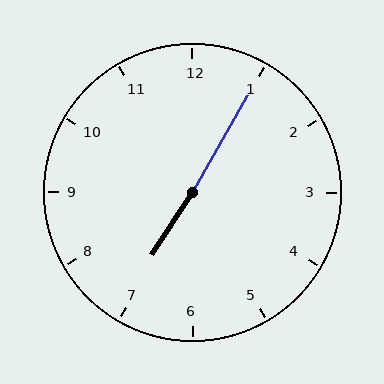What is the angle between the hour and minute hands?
Approximately 178 degrees.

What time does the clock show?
7:05.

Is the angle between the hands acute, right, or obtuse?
It is obtuse.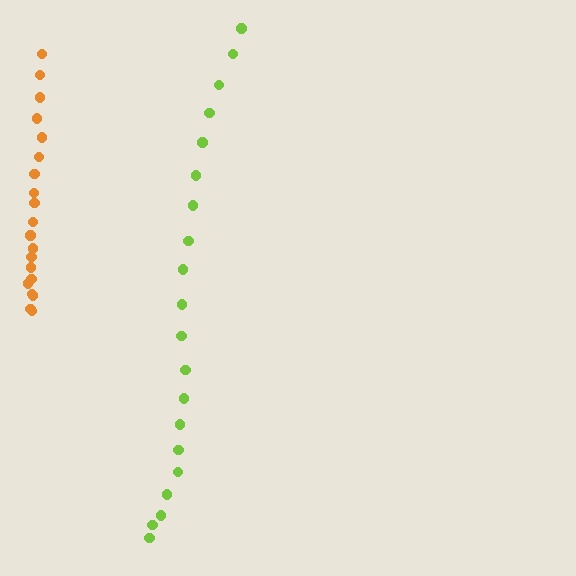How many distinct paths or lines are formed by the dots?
There are 2 distinct paths.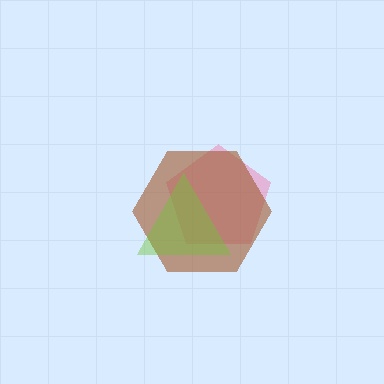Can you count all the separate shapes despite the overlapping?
Yes, there are 3 separate shapes.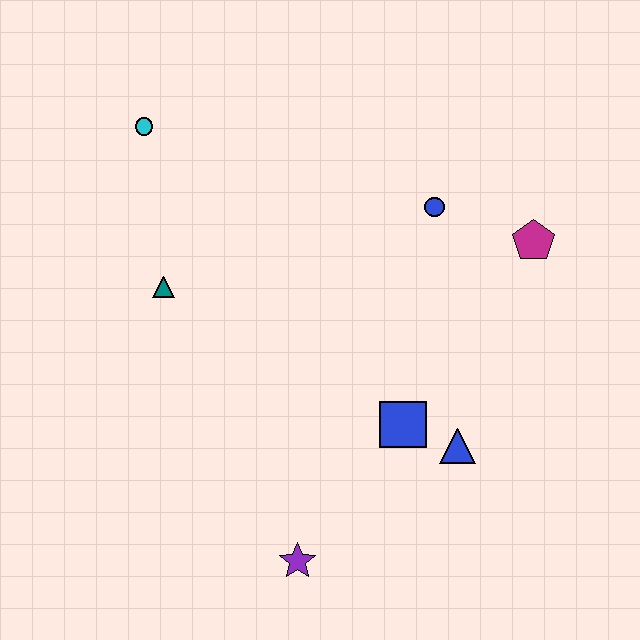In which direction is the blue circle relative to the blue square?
The blue circle is above the blue square.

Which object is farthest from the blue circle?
The purple star is farthest from the blue circle.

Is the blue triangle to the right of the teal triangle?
Yes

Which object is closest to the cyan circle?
The teal triangle is closest to the cyan circle.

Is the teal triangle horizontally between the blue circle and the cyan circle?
Yes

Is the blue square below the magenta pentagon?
Yes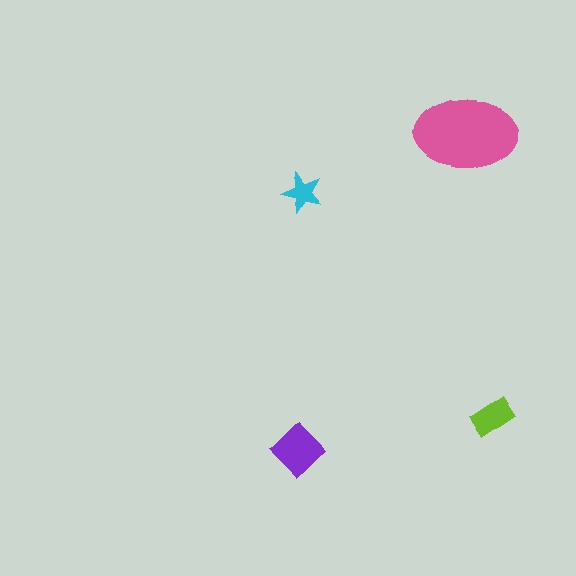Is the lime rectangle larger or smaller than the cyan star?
Larger.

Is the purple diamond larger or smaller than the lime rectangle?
Larger.